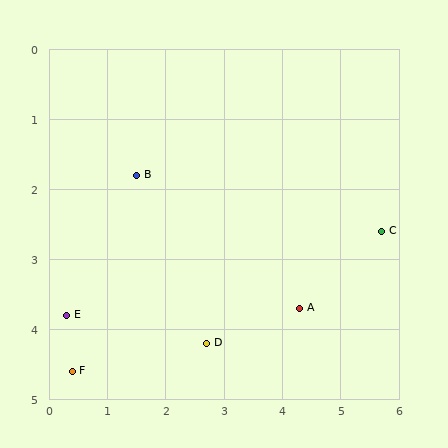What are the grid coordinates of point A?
Point A is at approximately (4.3, 3.7).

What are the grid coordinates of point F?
Point F is at approximately (0.4, 4.6).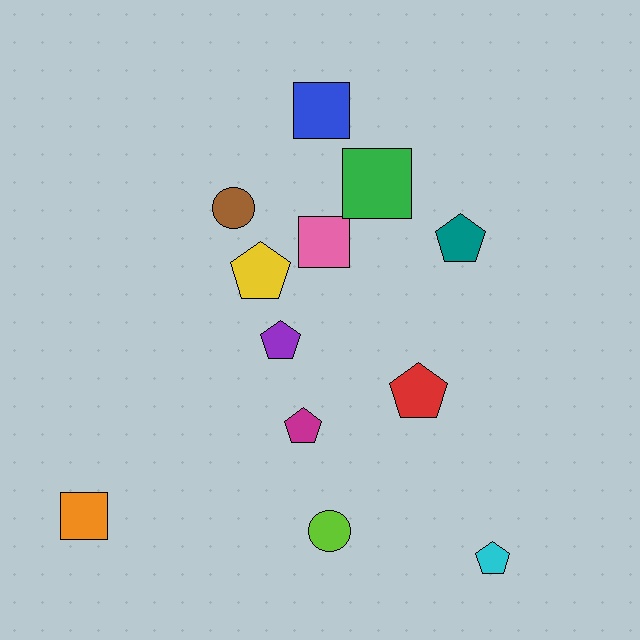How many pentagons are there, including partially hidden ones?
There are 6 pentagons.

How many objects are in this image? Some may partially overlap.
There are 12 objects.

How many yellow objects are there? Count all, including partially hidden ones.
There is 1 yellow object.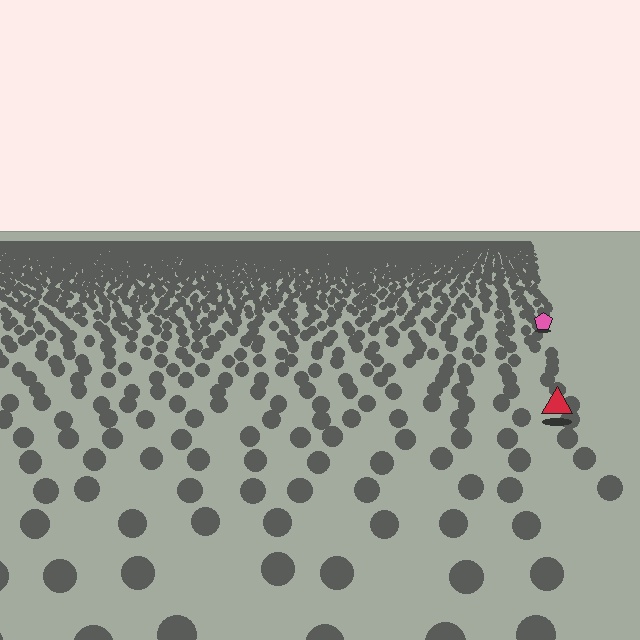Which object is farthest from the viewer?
The pink pentagon is farthest from the viewer. It appears smaller and the ground texture around it is denser.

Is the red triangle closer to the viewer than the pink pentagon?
Yes. The red triangle is closer — you can tell from the texture gradient: the ground texture is coarser near it.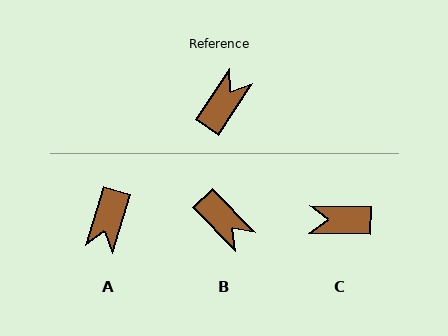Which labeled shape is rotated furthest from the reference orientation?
A, about 163 degrees away.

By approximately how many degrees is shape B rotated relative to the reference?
Approximately 102 degrees clockwise.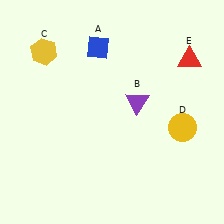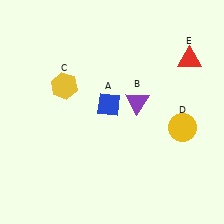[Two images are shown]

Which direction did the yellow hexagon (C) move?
The yellow hexagon (C) moved down.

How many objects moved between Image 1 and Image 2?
2 objects moved between the two images.